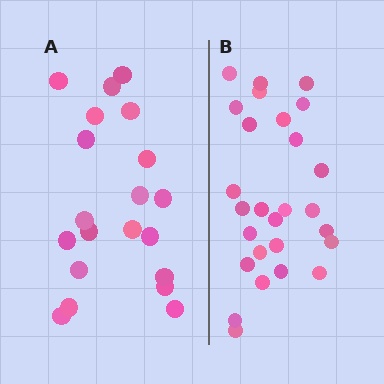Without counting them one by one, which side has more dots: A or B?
Region B (the right region) has more dots.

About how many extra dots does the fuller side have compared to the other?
Region B has roughly 8 or so more dots than region A.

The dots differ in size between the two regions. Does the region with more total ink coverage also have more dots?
No. Region A has more total ink coverage because its dots are larger, but region B actually contains more individual dots. Total area can be misleading — the number of items is what matters here.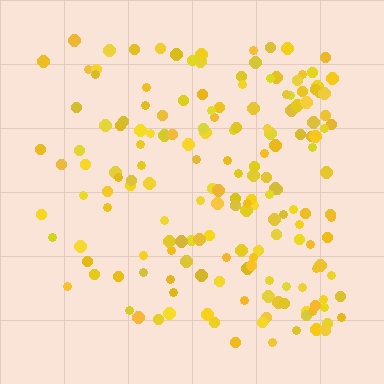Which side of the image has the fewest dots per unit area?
The left.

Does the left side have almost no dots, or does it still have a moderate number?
Still a moderate number, just noticeably fewer than the right.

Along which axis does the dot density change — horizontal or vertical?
Horizontal.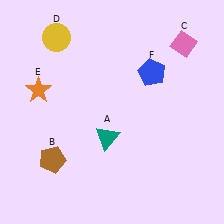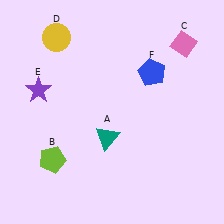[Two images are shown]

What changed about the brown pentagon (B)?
In Image 1, B is brown. In Image 2, it changed to lime.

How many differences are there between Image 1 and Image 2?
There are 2 differences between the two images.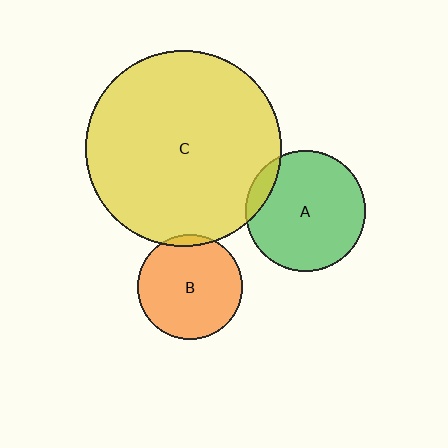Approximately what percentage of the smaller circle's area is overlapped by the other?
Approximately 10%.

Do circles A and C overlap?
Yes.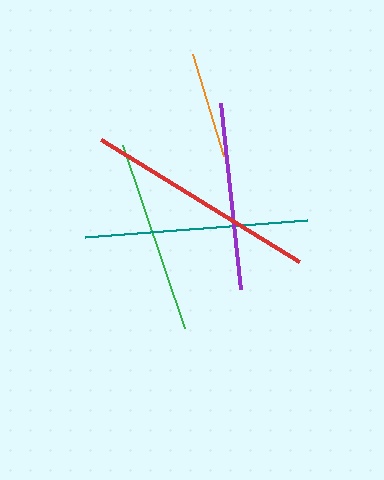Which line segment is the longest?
The red line is the longest at approximately 232 pixels.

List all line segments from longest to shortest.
From longest to shortest: red, teal, green, purple, orange.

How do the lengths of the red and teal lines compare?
The red and teal lines are approximately the same length.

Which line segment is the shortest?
The orange line is the shortest at approximately 107 pixels.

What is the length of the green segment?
The green segment is approximately 193 pixels long.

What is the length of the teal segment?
The teal segment is approximately 222 pixels long.